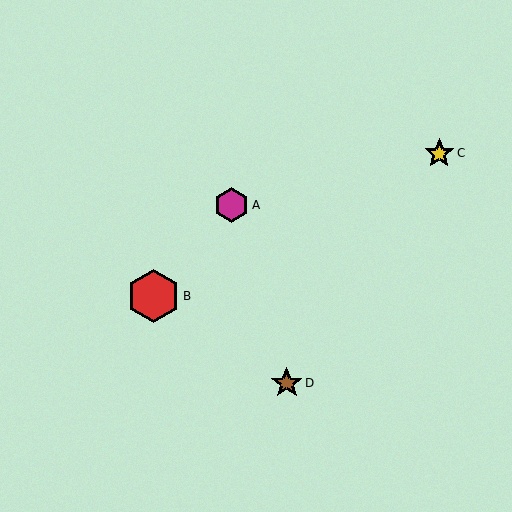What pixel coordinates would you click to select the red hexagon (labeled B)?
Click at (153, 296) to select the red hexagon B.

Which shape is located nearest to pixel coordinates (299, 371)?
The brown star (labeled D) at (287, 383) is nearest to that location.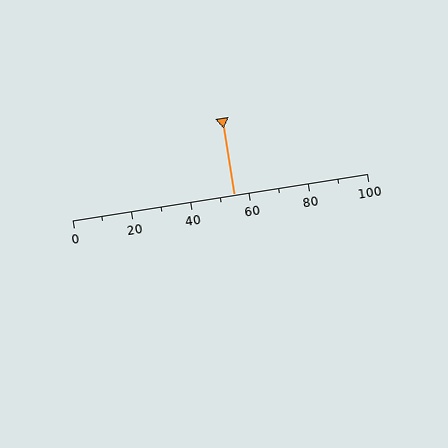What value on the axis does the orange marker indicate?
The marker indicates approximately 55.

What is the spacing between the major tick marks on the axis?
The major ticks are spaced 20 apart.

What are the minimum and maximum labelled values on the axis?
The axis runs from 0 to 100.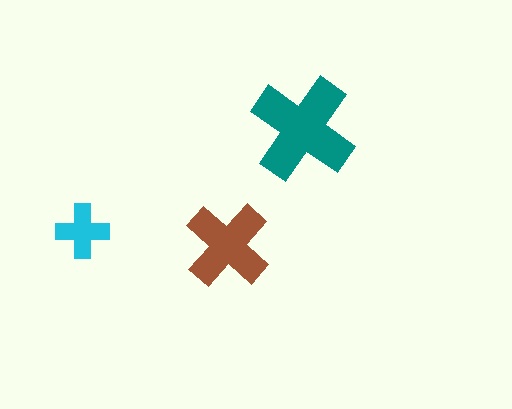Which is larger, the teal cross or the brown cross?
The teal one.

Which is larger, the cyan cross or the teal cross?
The teal one.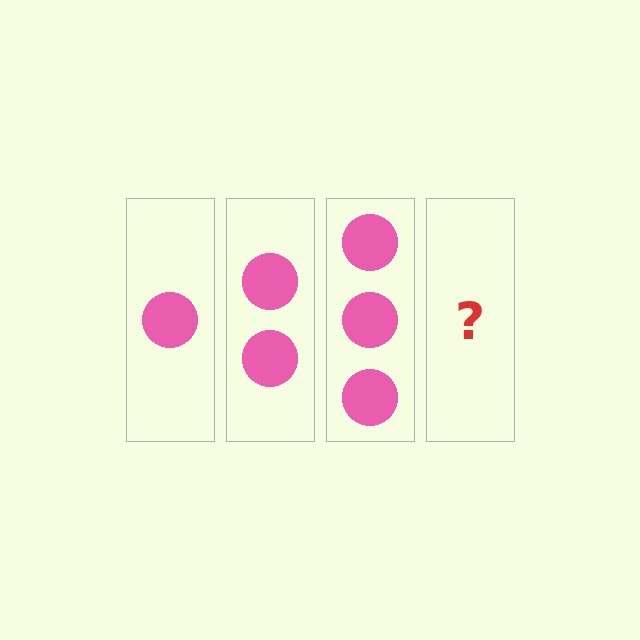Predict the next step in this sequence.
The next step is 4 circles.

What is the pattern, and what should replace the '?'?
The pattern is that each step adds one more circle. The '?' should be 4 circles.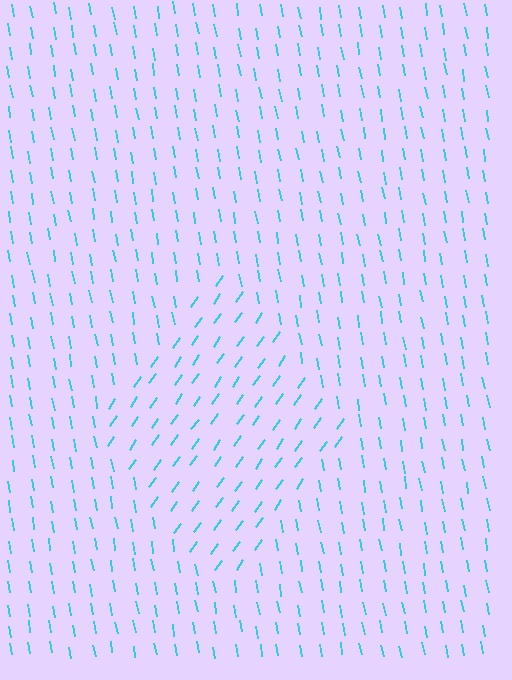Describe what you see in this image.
The image is filled with small cyan line segments. A diamond region in the image has lines oriented differently from the surrounding lines, creating a visible texture boundary.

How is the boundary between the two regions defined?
The boundary is defined purely by a change in line orientation (approximately 45 degrees difference). All lines are the same color and thickness.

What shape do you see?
I see a diamond.